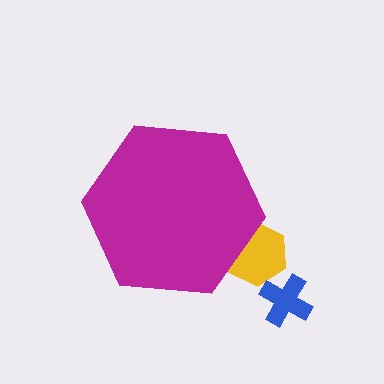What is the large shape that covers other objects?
A magenta hexagon.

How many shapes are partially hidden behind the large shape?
2 shapes are partially hidden.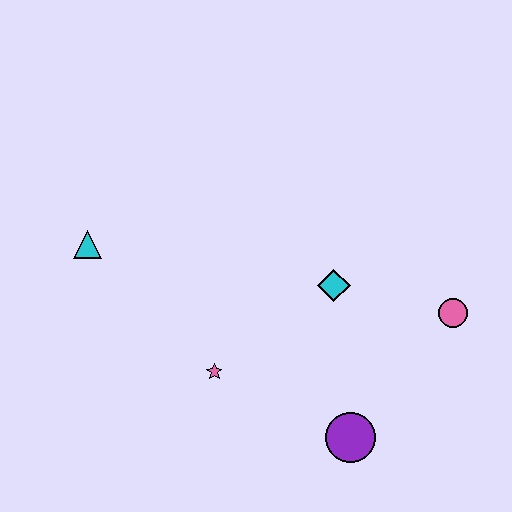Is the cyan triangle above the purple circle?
Yes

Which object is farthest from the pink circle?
The cyan triangle is farthest from the pink circle.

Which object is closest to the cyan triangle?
The pink star is closest to the cyan triangle.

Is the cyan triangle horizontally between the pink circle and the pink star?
No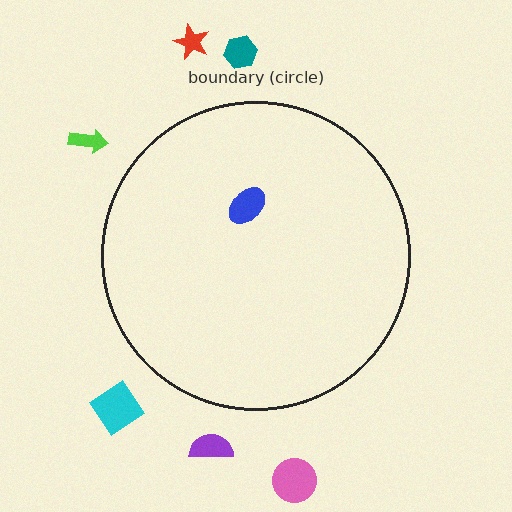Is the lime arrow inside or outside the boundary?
Outside.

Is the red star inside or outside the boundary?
Outside.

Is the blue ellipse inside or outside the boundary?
Inside.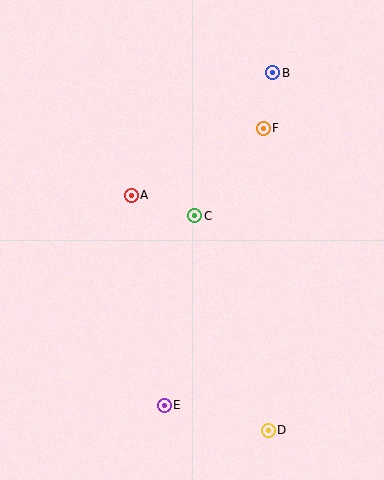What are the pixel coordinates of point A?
Point A is at (131, 195).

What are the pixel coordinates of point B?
Point B is at (273, 73).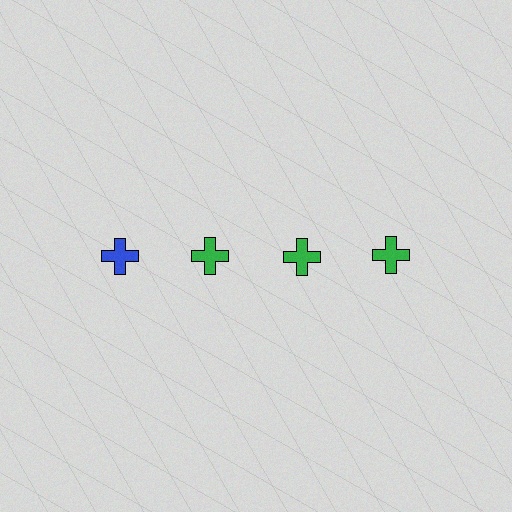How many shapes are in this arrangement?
There are 4 shapes arranged in a grid pattern.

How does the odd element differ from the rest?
It has a different color: blue instead of green.